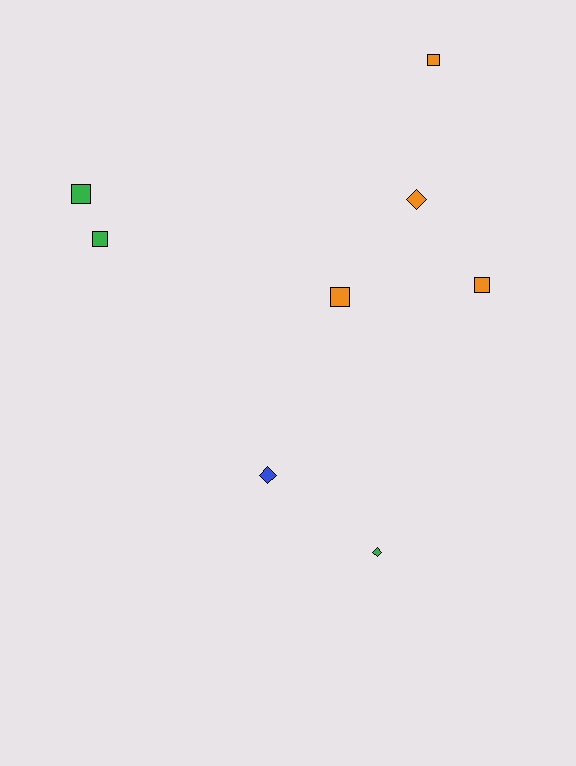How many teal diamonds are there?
There are no teal diamonds.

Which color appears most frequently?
Orange, with 4 objects.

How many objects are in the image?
There are 8 objects.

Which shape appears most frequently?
Square, with 5 objects.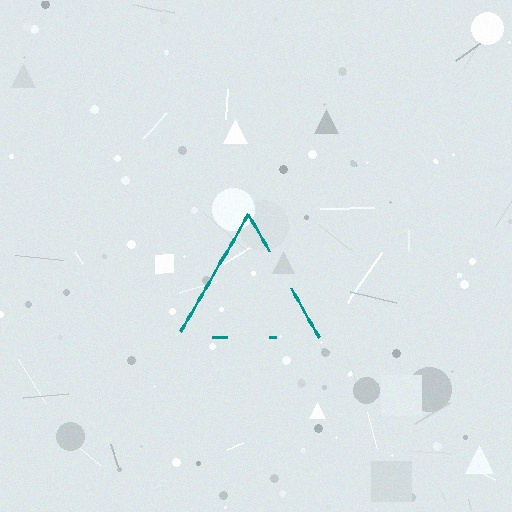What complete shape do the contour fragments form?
The contour fragments form a triangle.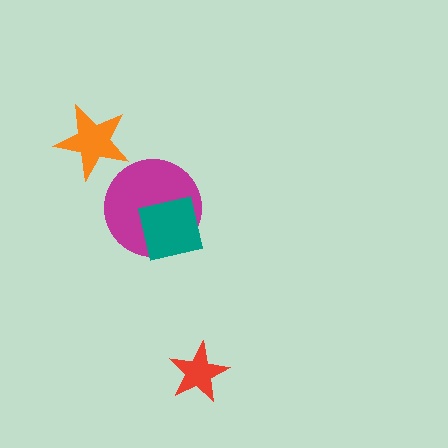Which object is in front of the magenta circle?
The teal square is in front of the magenta circle.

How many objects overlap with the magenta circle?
1 object overlaps with the magenta circle.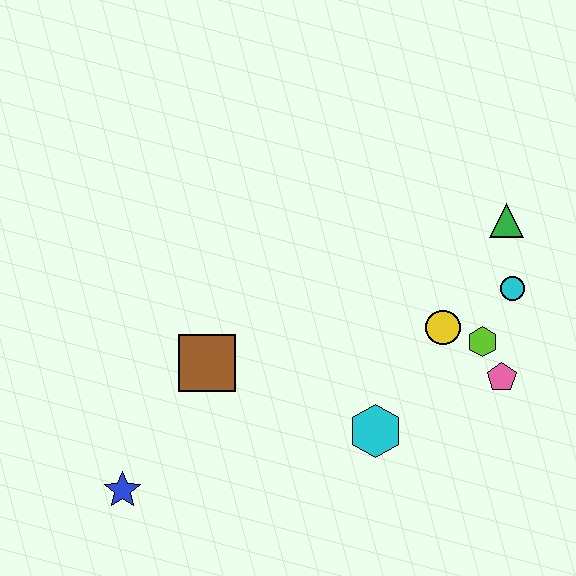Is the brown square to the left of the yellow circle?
Yes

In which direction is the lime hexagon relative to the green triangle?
The lime hexagon is below the green triangle.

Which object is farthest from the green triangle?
The blue star is farthest from the green triangle.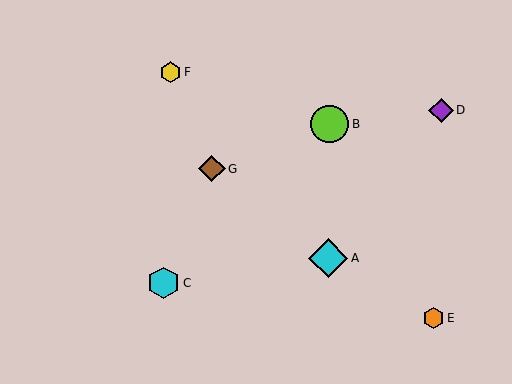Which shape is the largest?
The cyan diamond (labeled A) is the largest.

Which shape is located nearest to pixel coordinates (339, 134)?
The lime circle (labeled B) at (330, 124) is nearest to that location.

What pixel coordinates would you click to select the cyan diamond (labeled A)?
Click at (328, 258) to select the cyan diamond A.